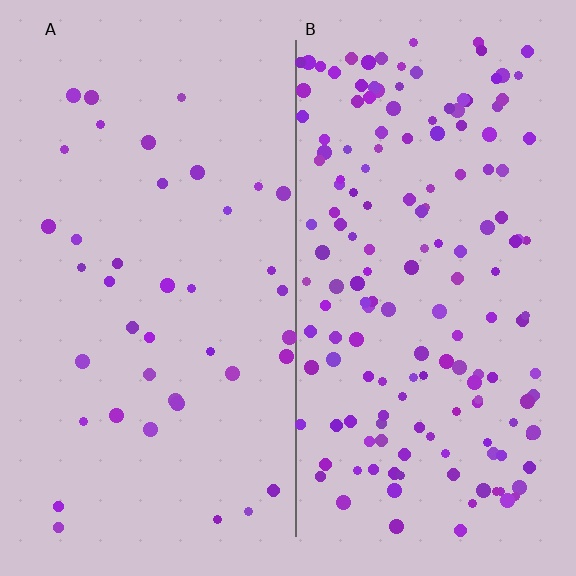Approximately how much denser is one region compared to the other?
Approximately 4.0× — region B over region A.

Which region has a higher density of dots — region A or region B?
B (the right).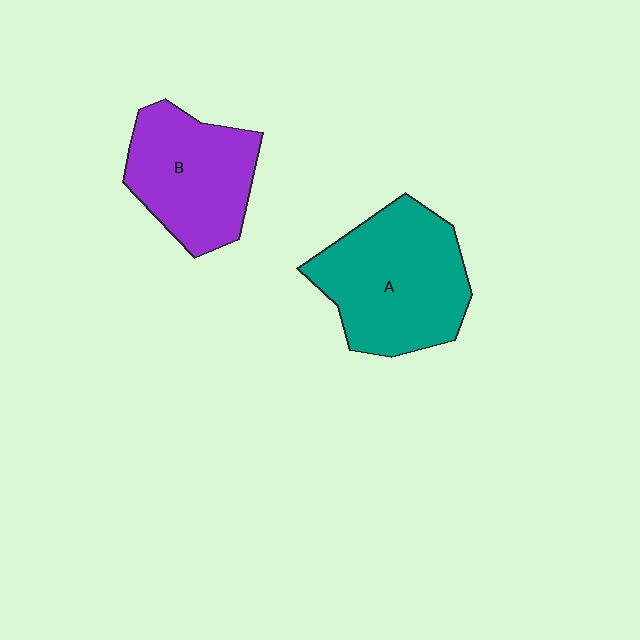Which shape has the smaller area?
Shape B (purple).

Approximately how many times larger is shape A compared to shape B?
Approximately 1.2 times.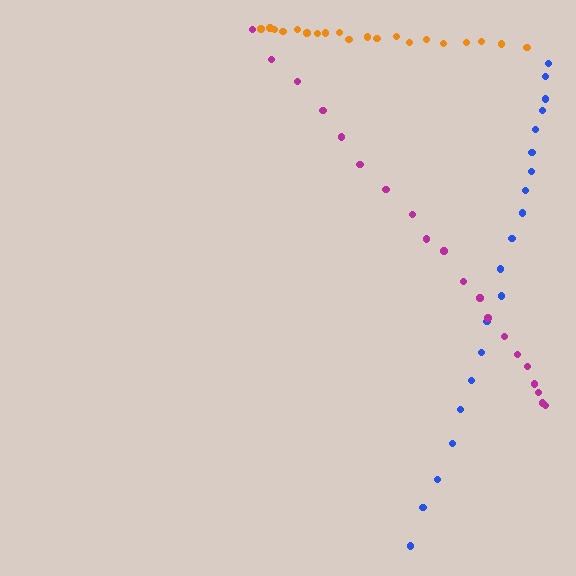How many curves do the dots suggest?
There are 3 distinct paths.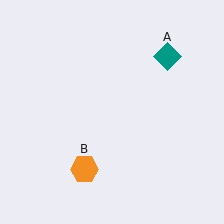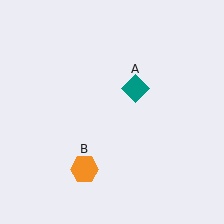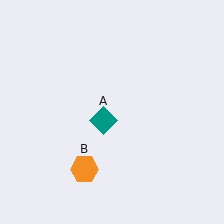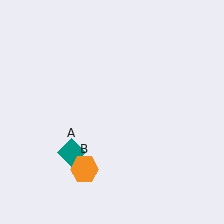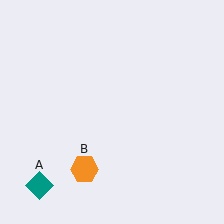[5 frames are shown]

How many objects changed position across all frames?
1 object changed position: teal diamond (object A).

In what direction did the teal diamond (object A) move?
The teal diamond (object A) moved down and to the left.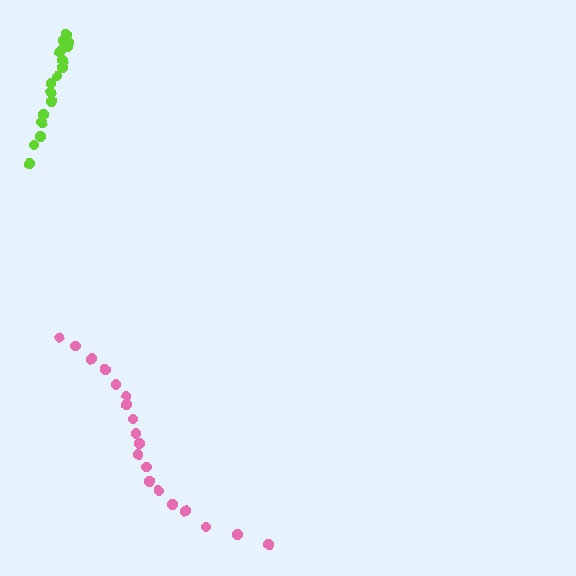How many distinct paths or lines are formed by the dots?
There are 2 distinct paths.